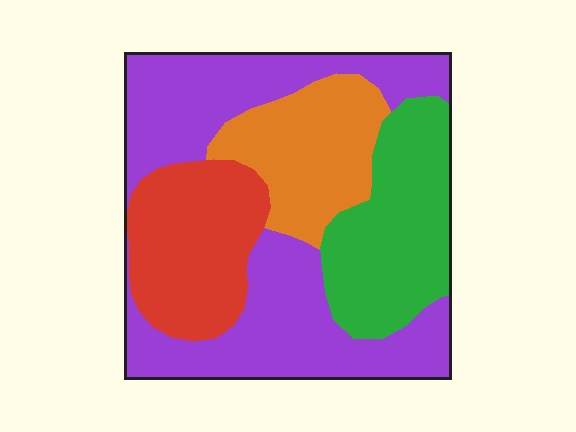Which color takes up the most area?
Purple, at roughly 45%.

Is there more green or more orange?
Green.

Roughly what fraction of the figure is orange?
Orange covers about 15% of the figure.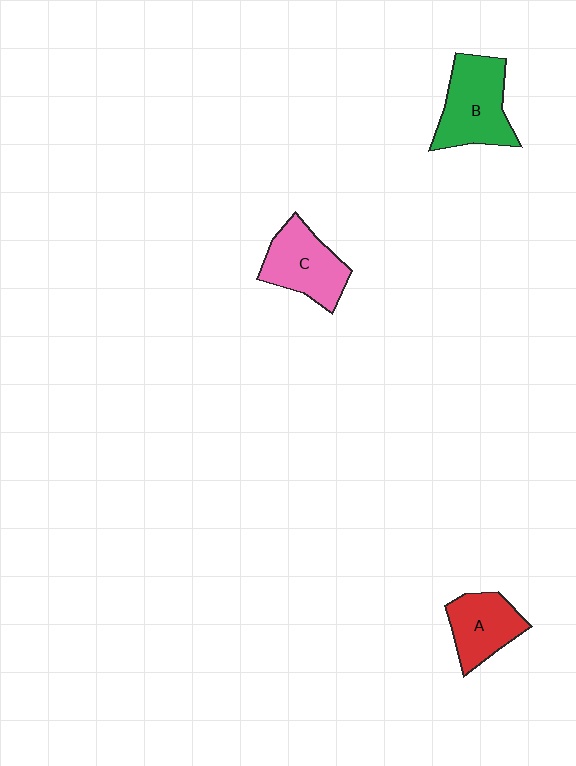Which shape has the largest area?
Shape B (green).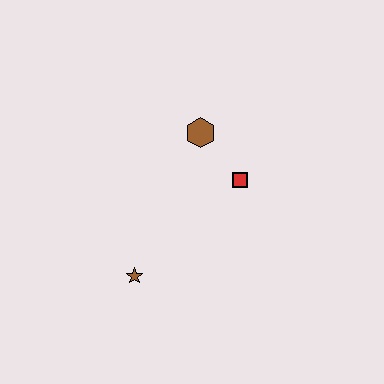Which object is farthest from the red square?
The brown star is farthest from the red square.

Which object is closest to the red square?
The brown hexagon is closest to the red square.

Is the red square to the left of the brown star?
No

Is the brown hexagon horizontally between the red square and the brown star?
Yes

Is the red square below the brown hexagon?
Yes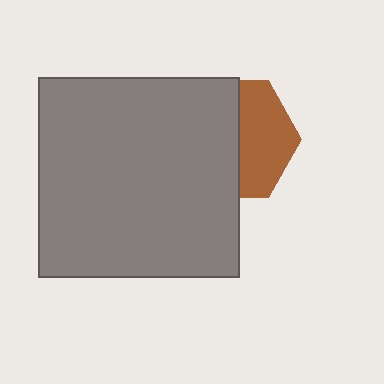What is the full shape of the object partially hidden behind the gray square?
The partially hidden object is a brown hexagon.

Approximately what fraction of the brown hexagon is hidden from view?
Roughly 55% of the brown hexagon is hidden behind the gray square.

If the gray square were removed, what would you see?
You would see the complete brown hexagon.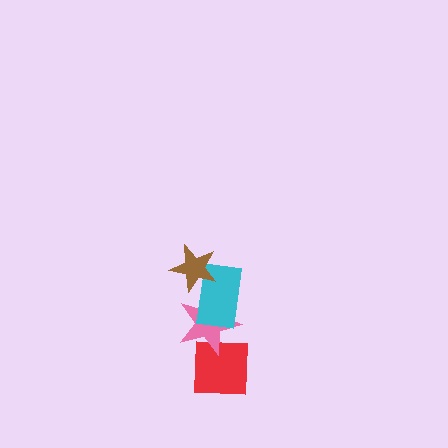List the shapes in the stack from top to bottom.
From top to bottom: the brown star, the cyan rectangle, the pink star, the red square.